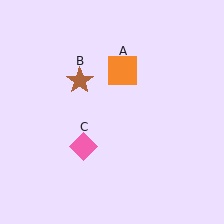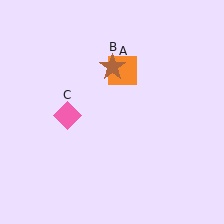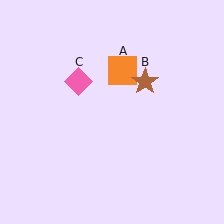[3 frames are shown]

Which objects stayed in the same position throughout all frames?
Orange square (object A) remained stationary.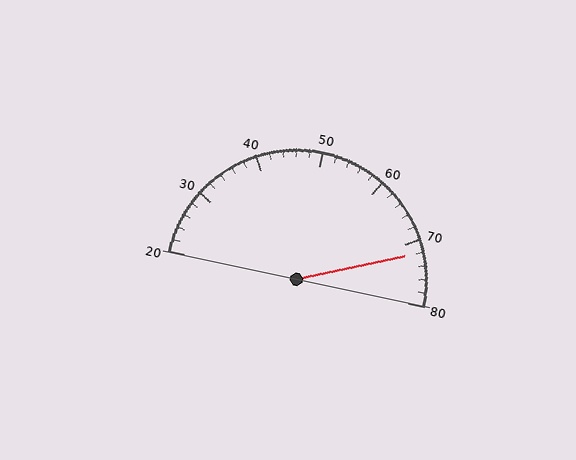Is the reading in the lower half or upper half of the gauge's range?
The reading is in the upper half of the range (20 to 80).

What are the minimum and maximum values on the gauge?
The gauge ranges from 20 to 80.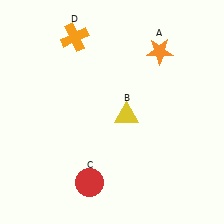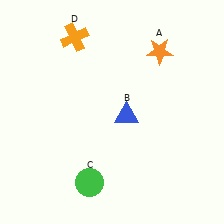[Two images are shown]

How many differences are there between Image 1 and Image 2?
There are 2 differences between the two images.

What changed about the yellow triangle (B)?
In Image 1, B is yellow. In Image 2, it changed to blue.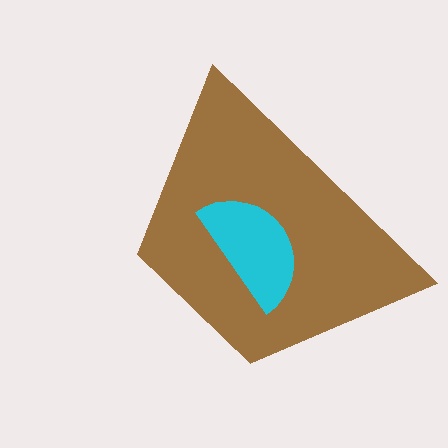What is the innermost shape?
The cyan semicircle.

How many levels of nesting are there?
2.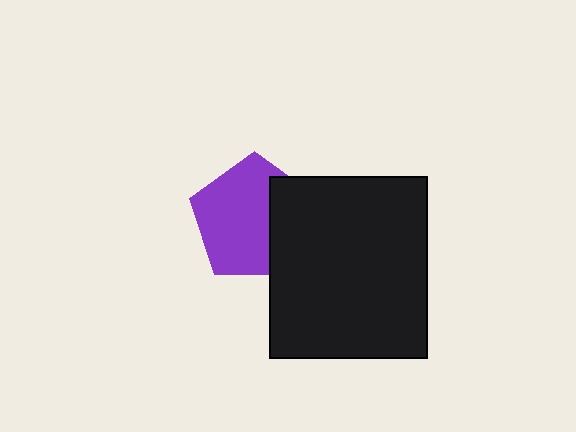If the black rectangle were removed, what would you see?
You would see the complete purple pentagon.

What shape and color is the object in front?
The object in front is a black rectangle.